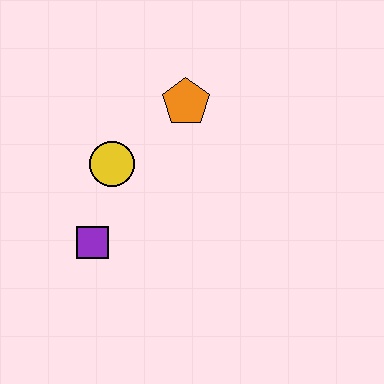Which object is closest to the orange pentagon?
The yellow circle is closest to the orange pentagon.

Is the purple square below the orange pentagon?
Yes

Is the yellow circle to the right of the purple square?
Yes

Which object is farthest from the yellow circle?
The orange pentagon is farthest from the yellow circle.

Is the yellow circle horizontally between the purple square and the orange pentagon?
Yes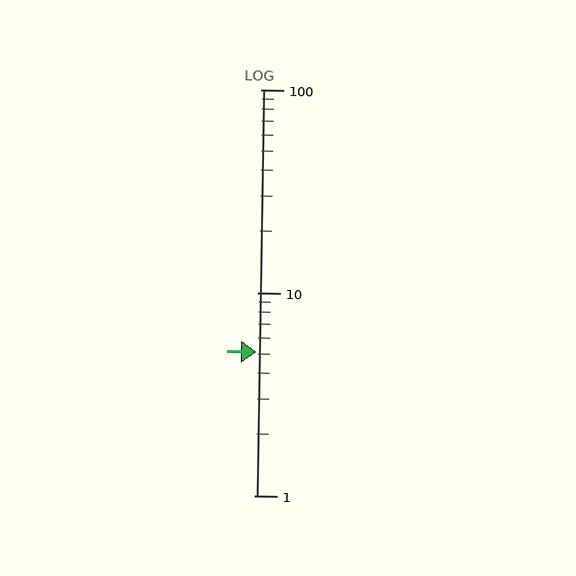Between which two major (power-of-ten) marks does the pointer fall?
The pointer is between 1 and 10.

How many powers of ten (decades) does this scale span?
The scale spans 2 decades, from 1 to 100.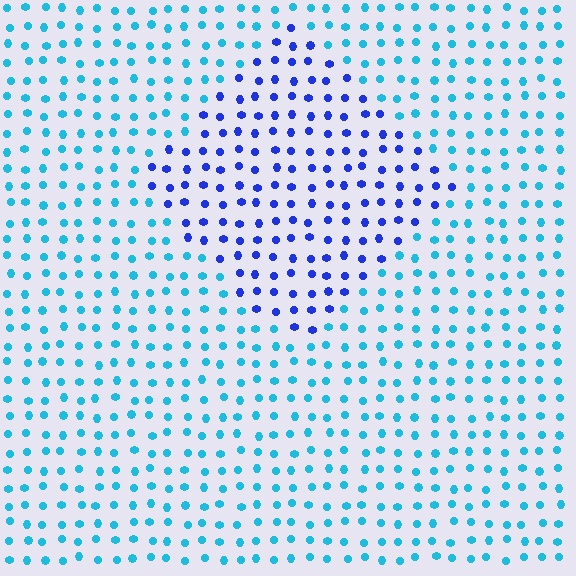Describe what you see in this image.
The image is filled with small cyan elements in a uniform arrangement. A diamond-shaped region is visible where the elements are tinted to a slightly different hue, forming a subtle color boundary.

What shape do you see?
I see a diamond.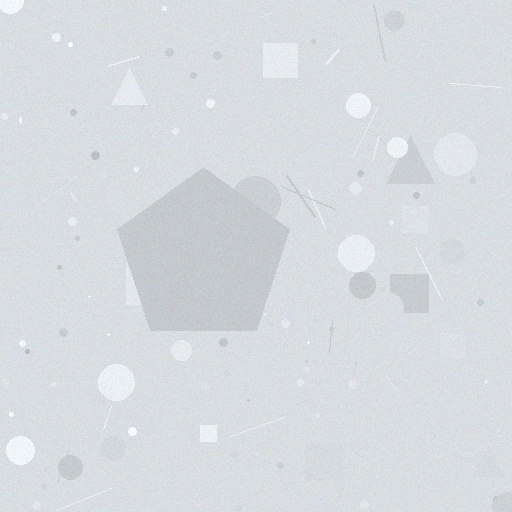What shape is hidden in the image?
A pentagon is hidden in the image.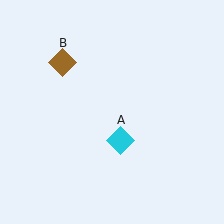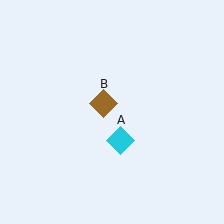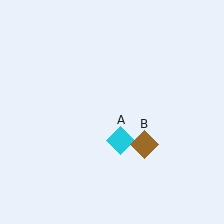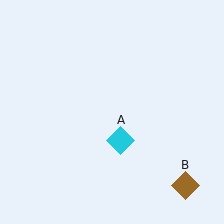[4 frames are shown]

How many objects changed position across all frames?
1 object changed position: brown diamond (object B).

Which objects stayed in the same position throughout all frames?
Cyan diamond (object A) remained stationary.